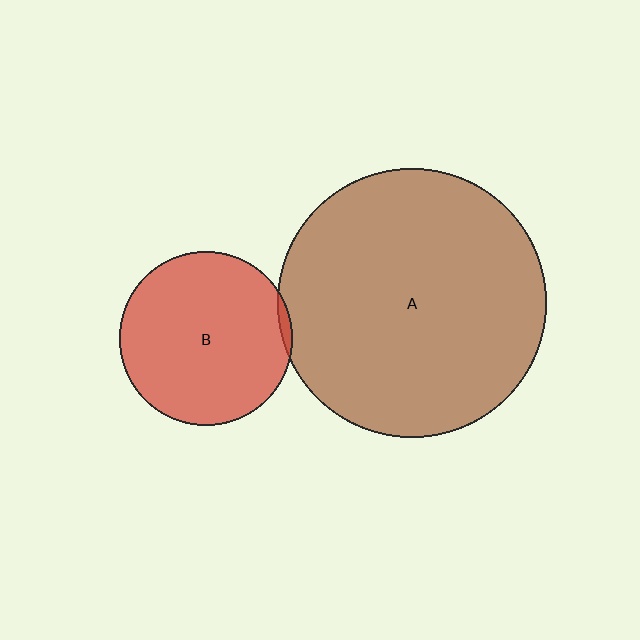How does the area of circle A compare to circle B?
Approximately 2.4 times.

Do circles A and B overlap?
Yes.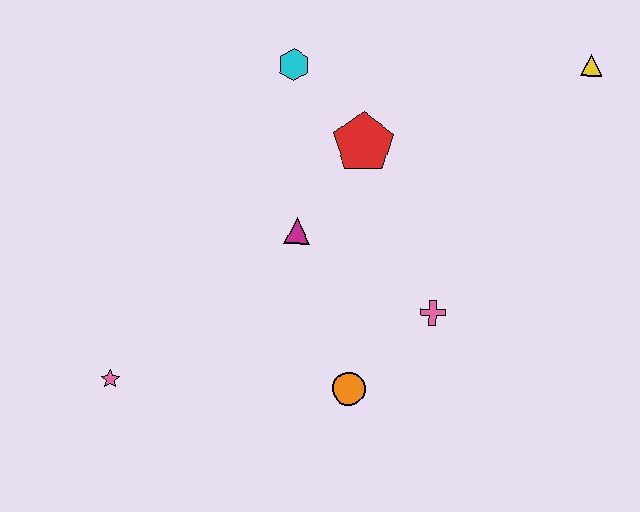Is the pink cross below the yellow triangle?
Yes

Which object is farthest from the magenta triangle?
The yellow triangle is farthest from the magenta triangle.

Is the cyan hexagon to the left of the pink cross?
Yes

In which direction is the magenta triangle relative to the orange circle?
The magenta triangle is above the orange circle.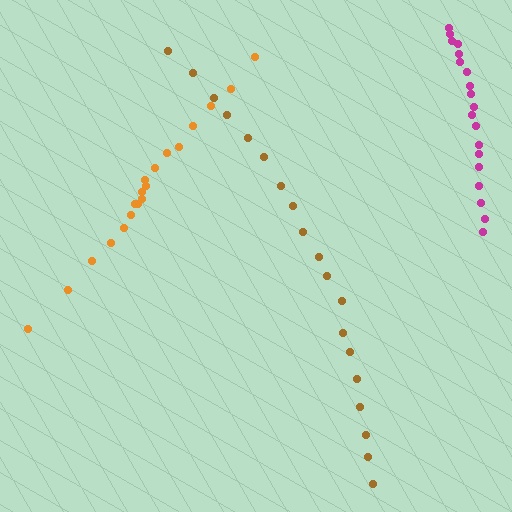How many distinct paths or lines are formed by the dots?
There are 3 distinct paths.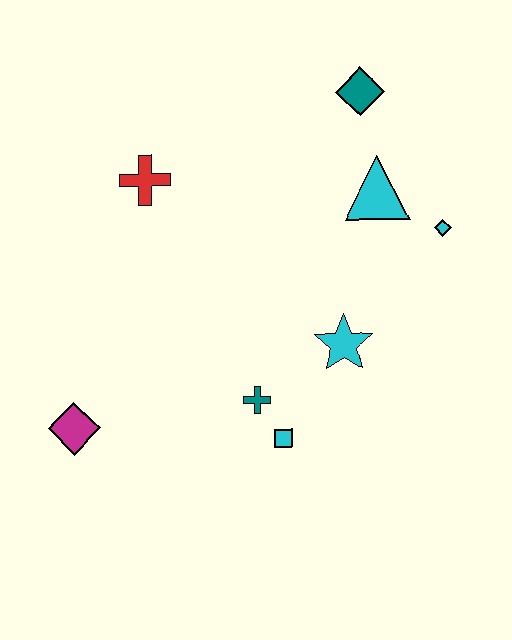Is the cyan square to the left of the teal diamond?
Yes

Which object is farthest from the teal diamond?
The magenta diamond is farthest from the teal diamond.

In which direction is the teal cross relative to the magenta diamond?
The teal cross is to the right of the magenta diamond.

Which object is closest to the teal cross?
The cyan square is closest to the teal cross.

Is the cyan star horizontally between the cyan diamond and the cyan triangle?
No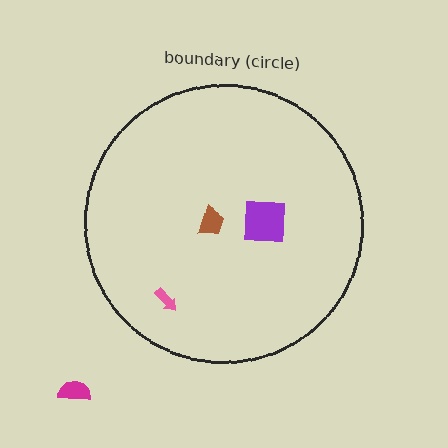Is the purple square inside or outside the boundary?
Inside.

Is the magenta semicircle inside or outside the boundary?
Outside.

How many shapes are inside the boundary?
3 inside, 1 outside.